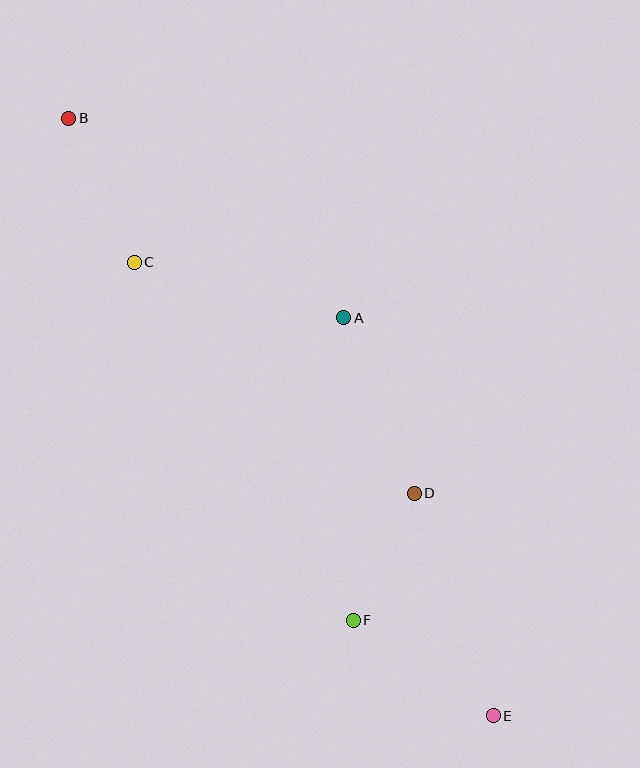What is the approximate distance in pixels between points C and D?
The distance between C and D is approximately 363 pixels.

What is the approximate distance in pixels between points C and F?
The distance between C and F is approximately 419 pixels.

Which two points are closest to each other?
Points D and F are closest to each other.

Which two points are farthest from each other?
Points B and E are farthest from each other.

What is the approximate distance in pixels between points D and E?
The distance between D and E is approximately 236 pixels.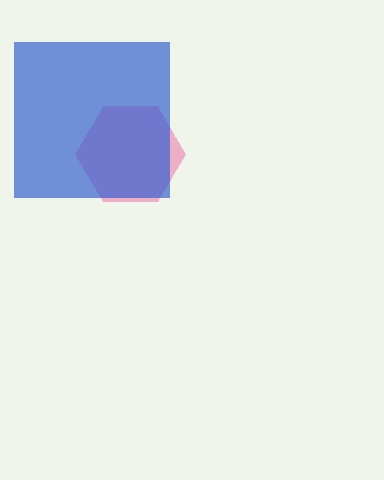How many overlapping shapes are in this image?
There are 2 overlapping shapes in the image.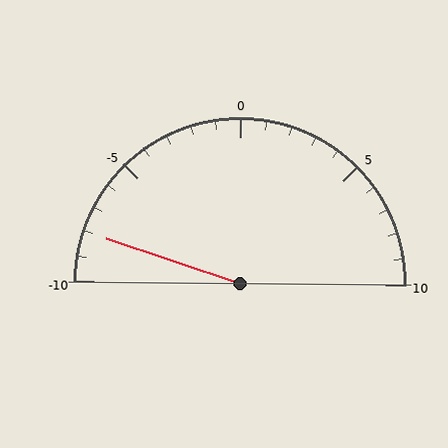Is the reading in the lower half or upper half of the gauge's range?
The reading is in the lower half of the range (-10 to 10).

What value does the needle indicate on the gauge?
The needle indicates approximately -8.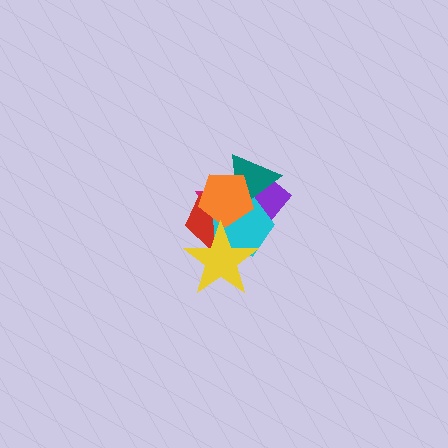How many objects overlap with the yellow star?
3 objects overlap with the yellow star.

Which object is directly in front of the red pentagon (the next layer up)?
The purple rectangle is directly in front of the red pentagon.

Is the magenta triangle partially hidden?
Yes, it is partially covered by another shape.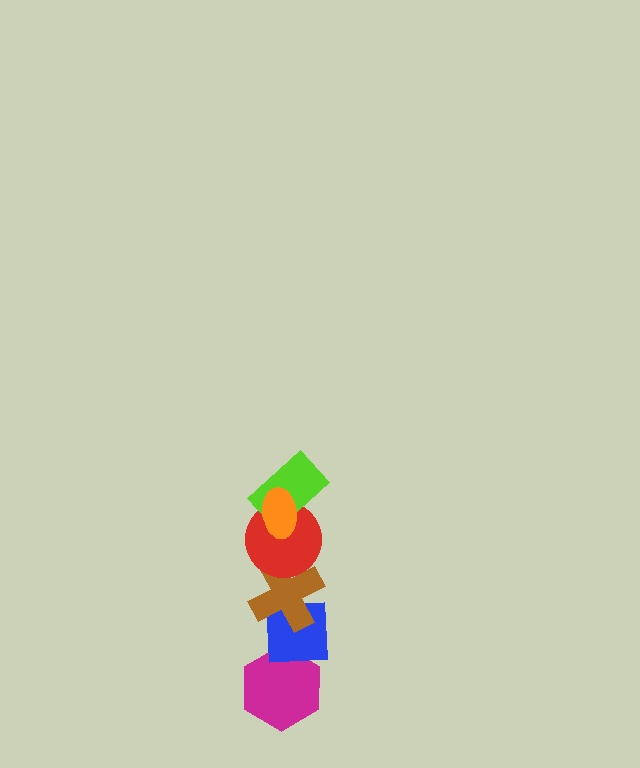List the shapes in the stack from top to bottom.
From top to bottom: the orange ellipse, the lime rectangle, the red circle, the brown cross, the blue square, the magenta hexagon.